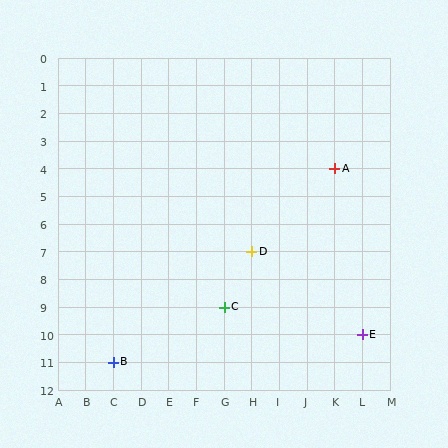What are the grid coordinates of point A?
Point A is at grid coordinates (K, 4).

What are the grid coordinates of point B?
Point B is at grid coordinates (C, 11).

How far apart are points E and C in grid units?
Points E and C are 5 columns and 1 row apart (about 5.1 grid units diagonally).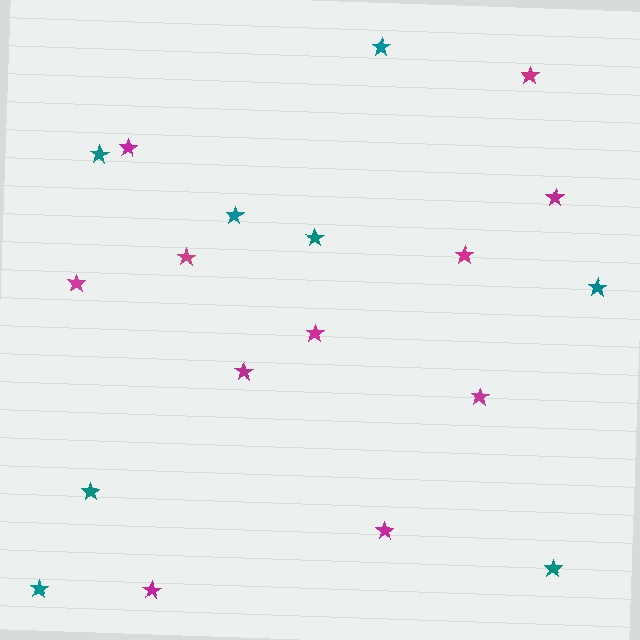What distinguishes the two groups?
There are 2 groups: one group of teal stars (8) and one group of magenta stars (11).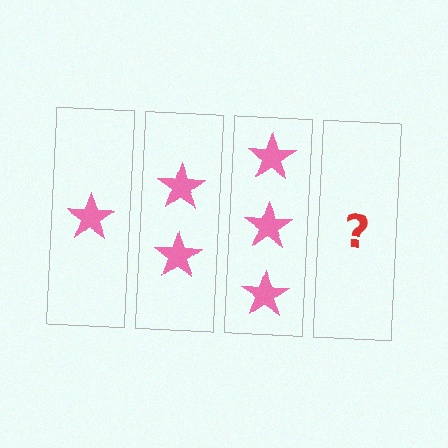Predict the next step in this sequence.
The next step is 4 stars.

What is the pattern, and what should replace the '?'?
The pattern is that each step adds one more star. The '?' should be 4 stars.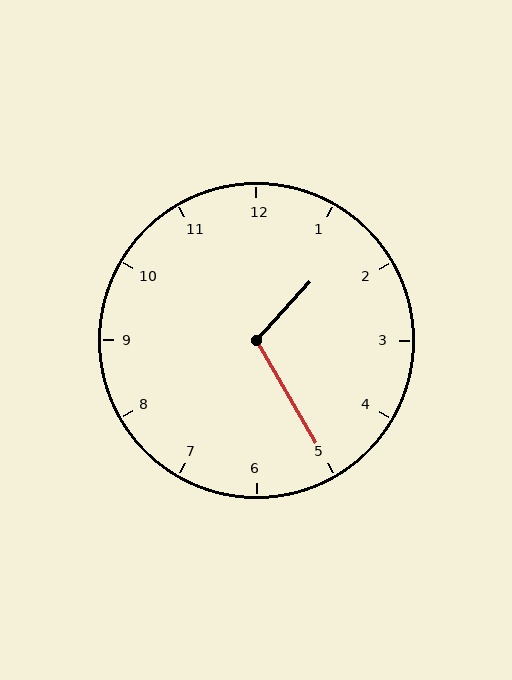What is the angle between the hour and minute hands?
Approximately 108 degrees.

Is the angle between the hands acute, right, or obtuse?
It is obtuse.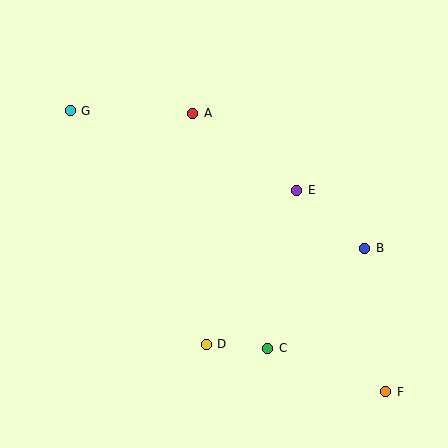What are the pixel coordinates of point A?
Point A is at (193, 113).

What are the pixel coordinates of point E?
Point E is at (297, 190).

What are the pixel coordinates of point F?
Point F is at (386, 392).